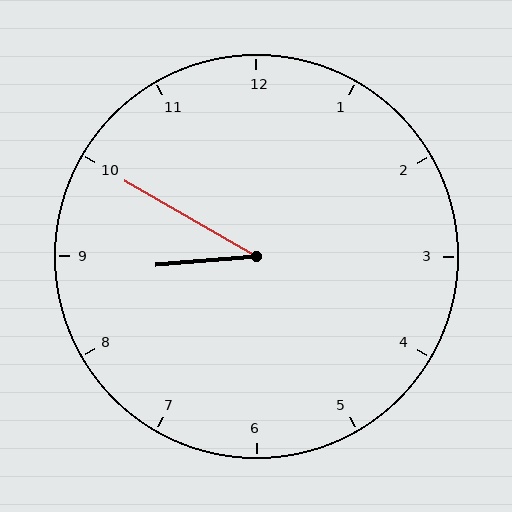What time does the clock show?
8:50.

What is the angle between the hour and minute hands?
Approximately 35 degrees.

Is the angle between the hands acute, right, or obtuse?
It is acute.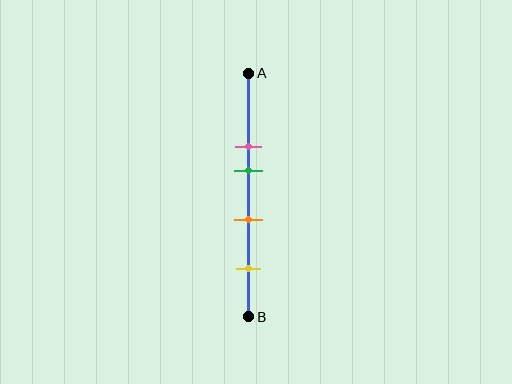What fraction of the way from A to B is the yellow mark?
The yellow mark is approximately 80% (0.8) of the way from A to B.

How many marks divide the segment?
There are 4 marks dividing the segment.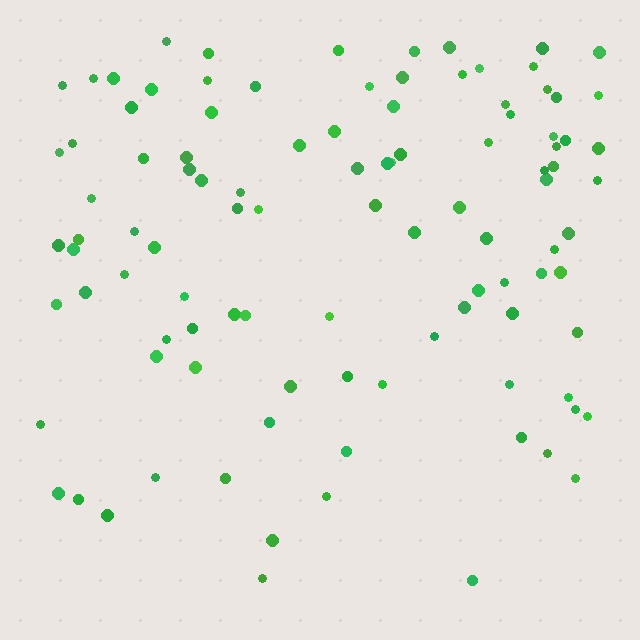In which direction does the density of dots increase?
From bottom to top, with the top side densest.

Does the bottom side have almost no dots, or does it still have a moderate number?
Still a moderate number, just noticeably fewer than the top.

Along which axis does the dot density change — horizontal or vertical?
Vertical.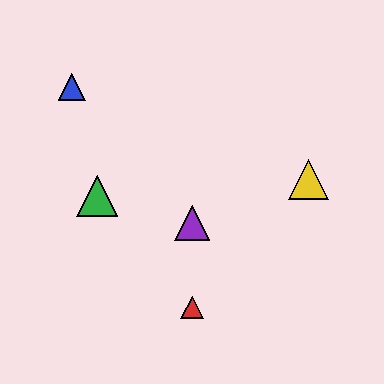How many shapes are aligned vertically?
2 shapes (the red triangle, the purple triangle) are aligned vertically.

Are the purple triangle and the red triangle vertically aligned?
Yes, both are at x≈192.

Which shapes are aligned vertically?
The red triangle, the purple triangle are aligned vertically.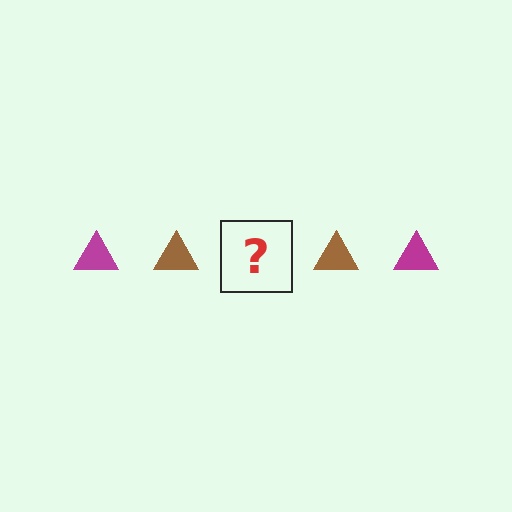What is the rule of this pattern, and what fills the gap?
The rule is that the pattern cycles through magenta, brown triangles. The gap should be filled with a magenta triangle.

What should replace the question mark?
The question mark should be replaced with a magenta triangle.